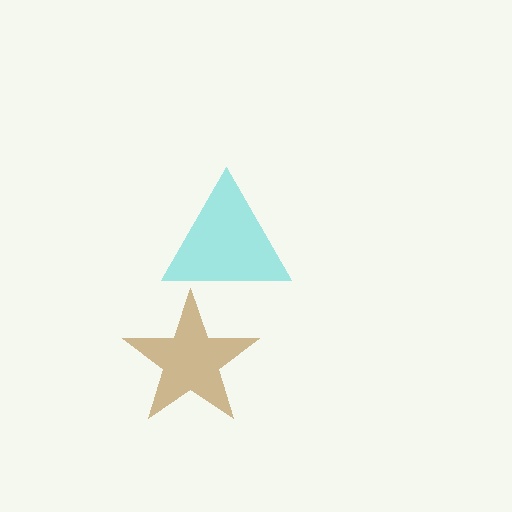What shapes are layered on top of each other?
The layered shapes are: a brown star, a cyan triangle.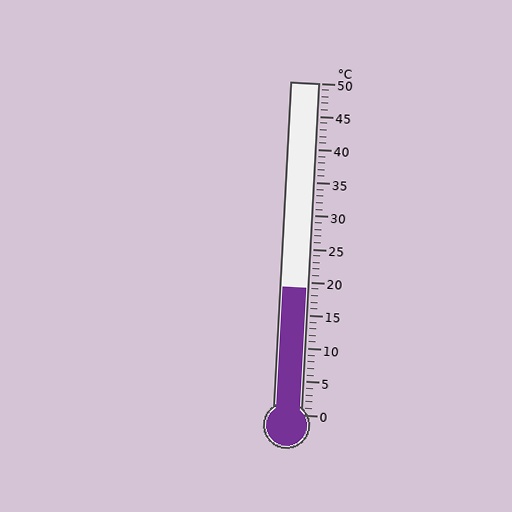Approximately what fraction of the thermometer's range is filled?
The thermometer is filled to approximately 40% of its range.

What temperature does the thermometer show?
The thermometer shows approximately 19°C.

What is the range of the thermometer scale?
The thermometer scale ranges from 0°C to 50°C.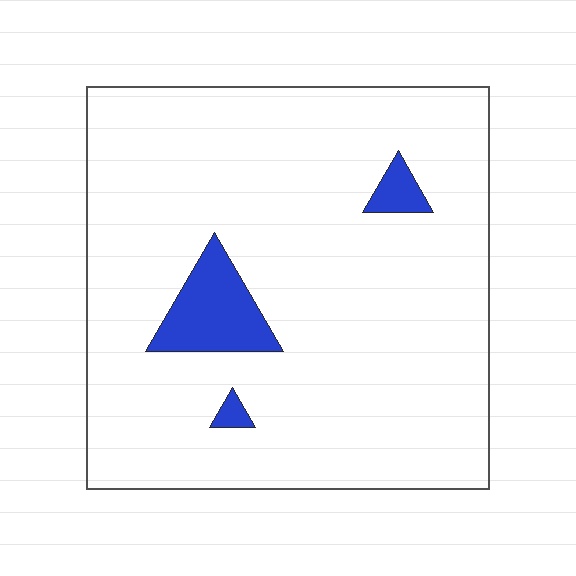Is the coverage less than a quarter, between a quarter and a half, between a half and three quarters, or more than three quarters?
Less than a quarter.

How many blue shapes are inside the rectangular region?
3.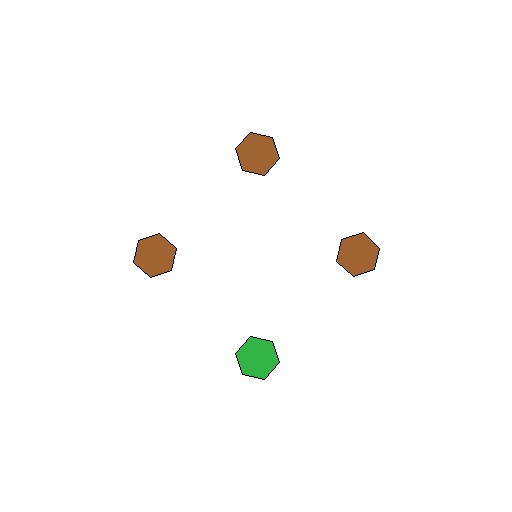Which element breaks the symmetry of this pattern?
The green hexagon at roughly the 6 o'clock position breaks the symmetry. All other shapes are brown hexagons.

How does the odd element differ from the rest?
It has a different color: green instead of brown.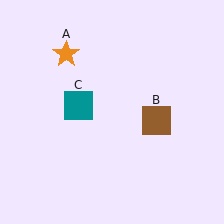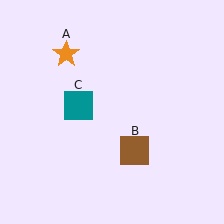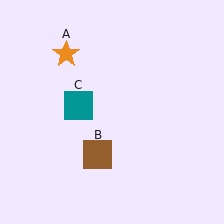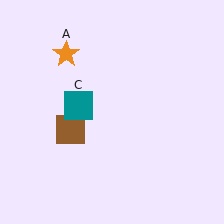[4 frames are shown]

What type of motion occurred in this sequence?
The brown square (object B) rotated clockwise around the center of the scene.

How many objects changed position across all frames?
1 object changed position: brown square (object B).